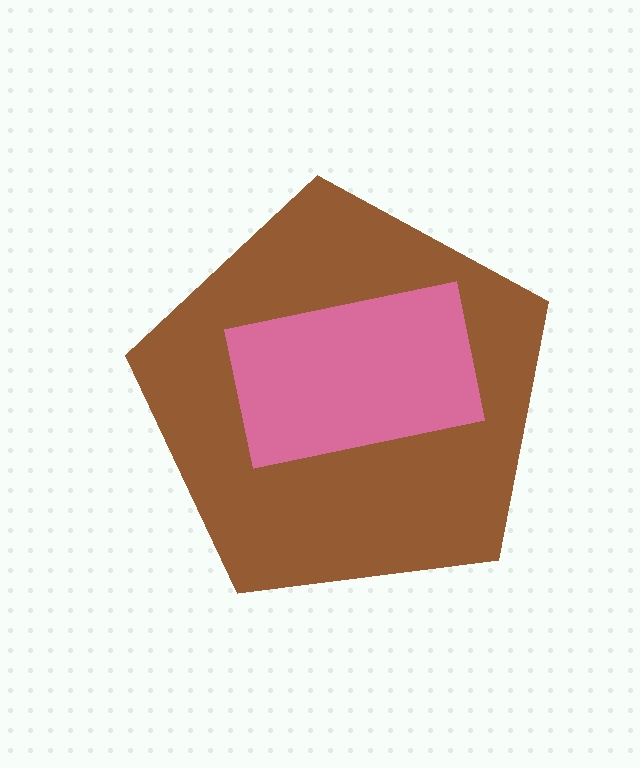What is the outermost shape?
The brown pentagon.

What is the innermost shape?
The pink rectangle.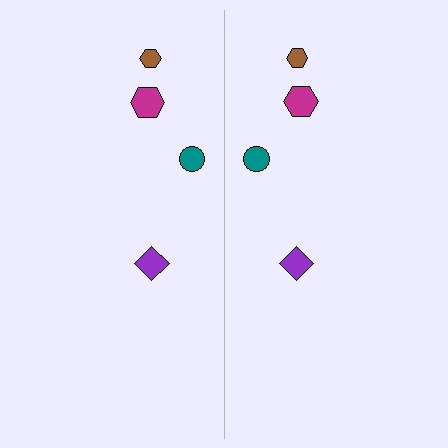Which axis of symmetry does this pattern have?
The pattern has a vertical axis of symmetry running through the center of the image.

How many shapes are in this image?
There are 8 shapes in this image.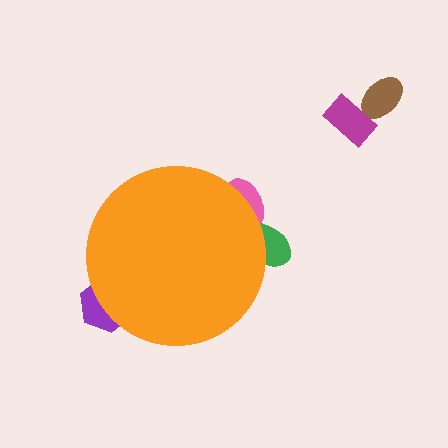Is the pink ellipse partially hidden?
Yes, the pink ellipse is partially hidden behind the orange circle.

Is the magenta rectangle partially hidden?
No, the magenta rectangle is fully visible.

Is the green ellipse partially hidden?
Yes, the green ellipse is partially hidden behind the orange circle.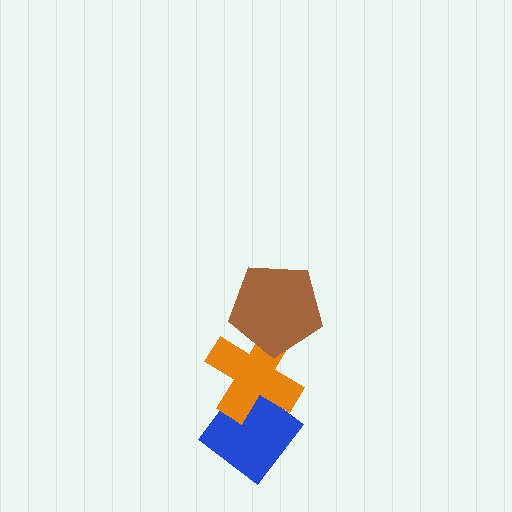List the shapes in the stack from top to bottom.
From top to bottom: the brown pentagon, the orange cross, the blue diamond.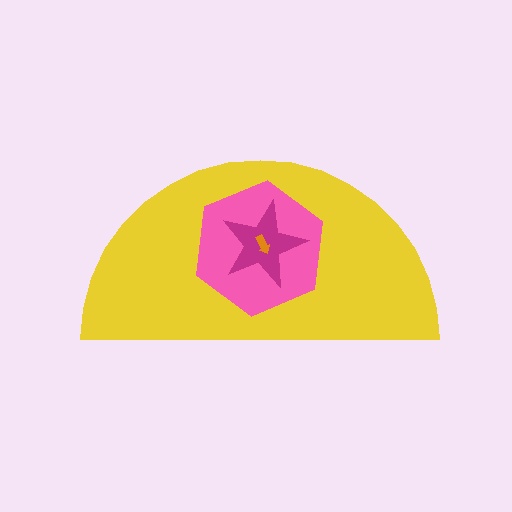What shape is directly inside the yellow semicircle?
The pink hexagon.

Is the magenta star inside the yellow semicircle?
Yes.